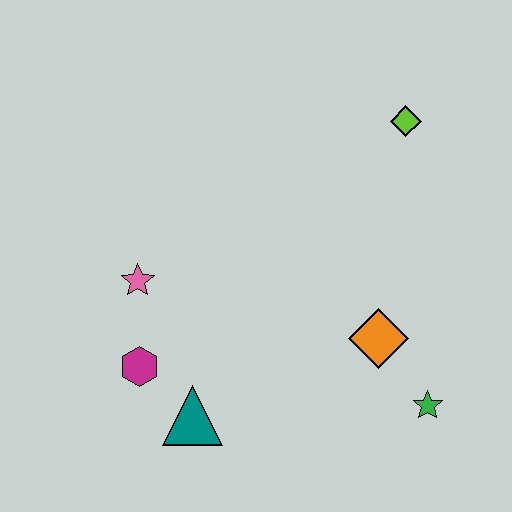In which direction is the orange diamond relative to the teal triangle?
The orange diamond is to the right of the teal triangle.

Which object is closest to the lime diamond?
The orange diamond is closest to the lime diamond.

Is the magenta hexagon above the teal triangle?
Yes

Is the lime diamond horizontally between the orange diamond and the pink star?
No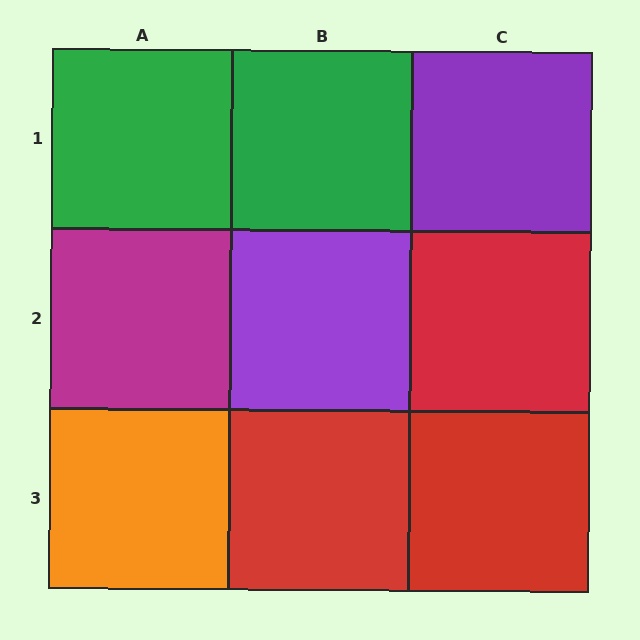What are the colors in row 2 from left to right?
Magenta, purple, red.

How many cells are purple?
2 cells are purple.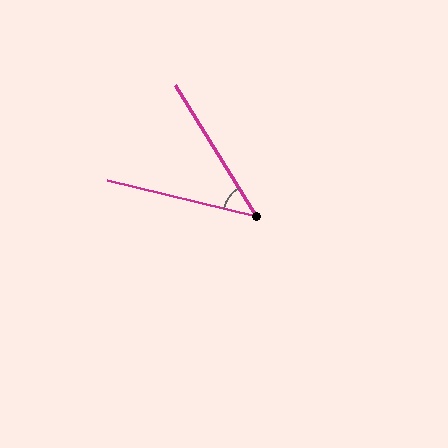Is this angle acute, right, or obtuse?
It is acute.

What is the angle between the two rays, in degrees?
Approximately 45 degrees.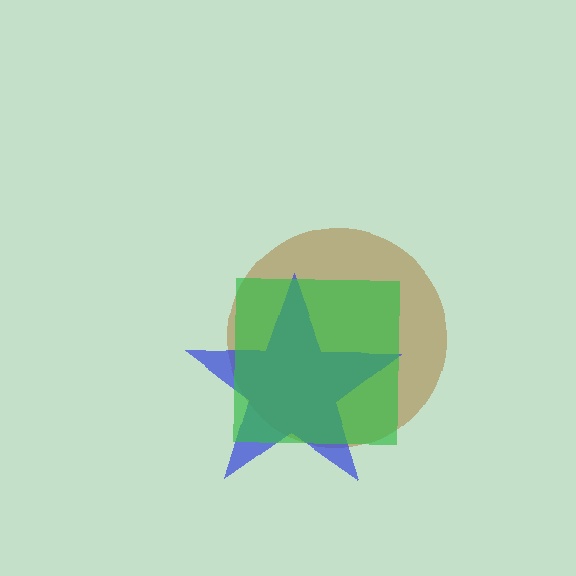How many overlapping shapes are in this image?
There are 3 overlapping shapes in the image.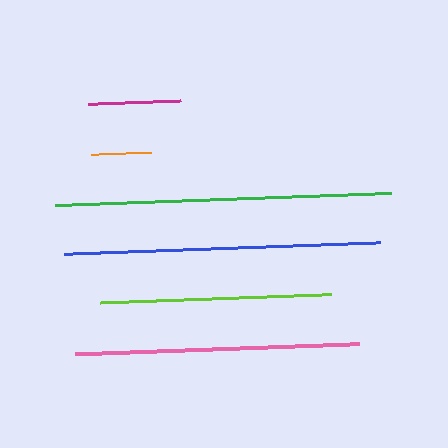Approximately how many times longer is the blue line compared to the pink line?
The blue line is approximately 1.1 times the length of the pink line.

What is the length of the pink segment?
The pink segment is approximately 285 pixels long.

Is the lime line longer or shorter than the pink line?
The pink line is longer than the lime line.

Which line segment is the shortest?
The orange line is the shortest at approximately 60 pixels.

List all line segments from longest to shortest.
From longest to shortest: green, blue, pink, lime, magenta, orange.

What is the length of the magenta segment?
The magenta segment is approximately 94 pixels long.